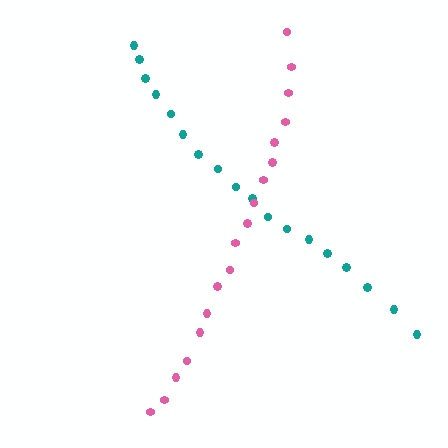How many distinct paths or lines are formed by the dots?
There are 2 distinct paths.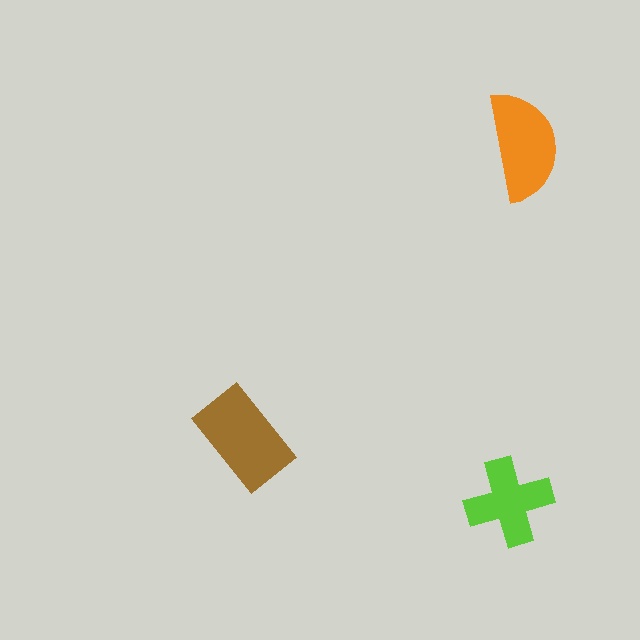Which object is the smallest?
The lime cross.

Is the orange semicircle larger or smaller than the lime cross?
Larger.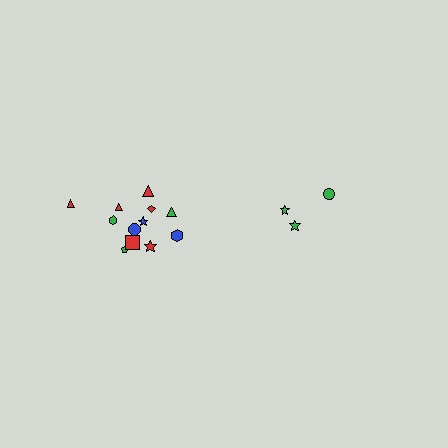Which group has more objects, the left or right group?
The left group.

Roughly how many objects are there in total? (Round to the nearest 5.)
Roughly 15 objects in total.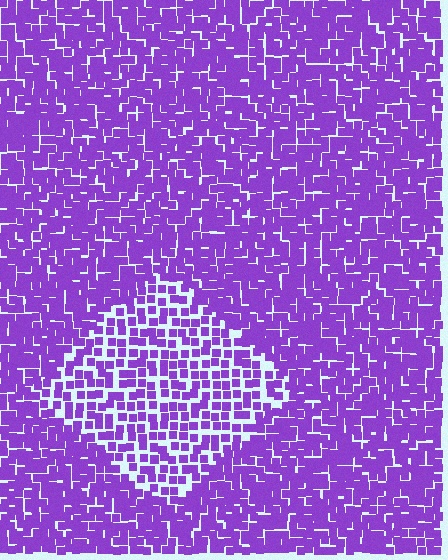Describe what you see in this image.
The image contains small purple elements arranged at two different densities. A diamond-shaped region is visible where the elements are less densely packed than the surrounding area.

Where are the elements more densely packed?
The elements are more densely packed outside the diamond boundary.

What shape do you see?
I see a diamond.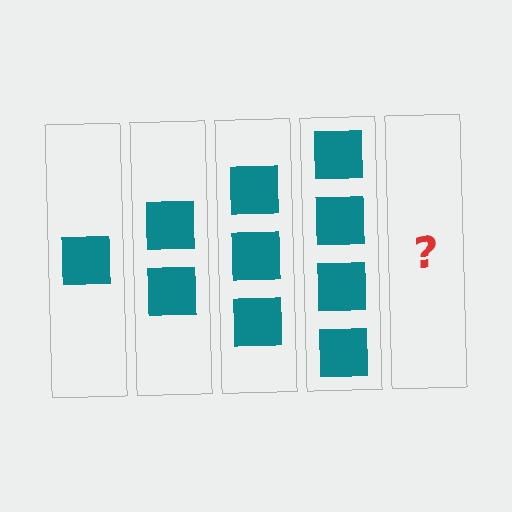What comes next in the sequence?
The next element should be 5 squares.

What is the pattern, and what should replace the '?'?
The pattern is that each step adds one more square. The '?' should be 5 squares.